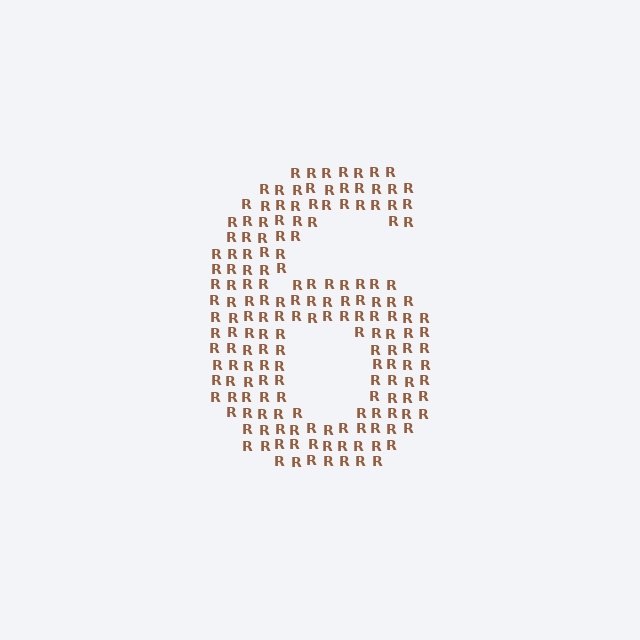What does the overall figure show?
The overall figure shows the digit 6.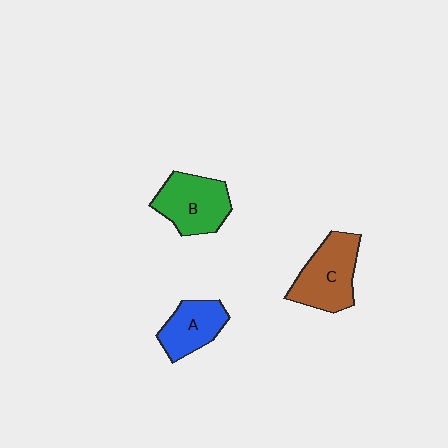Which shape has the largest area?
Shape C (brown).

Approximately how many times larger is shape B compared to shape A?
Approximately 1.3 times.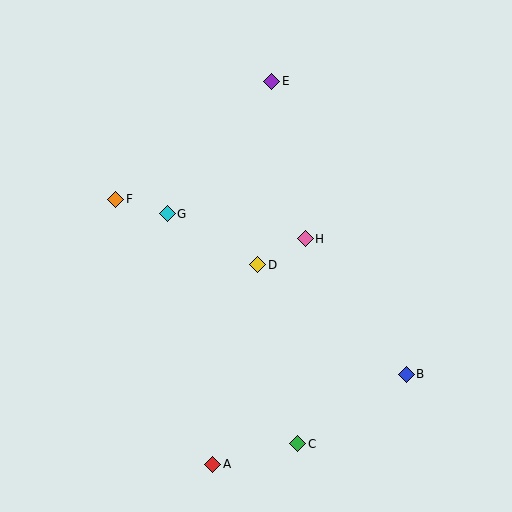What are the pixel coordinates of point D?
Point D is at (258, 265).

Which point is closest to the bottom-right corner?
Point B is closest to the bottom-right corner.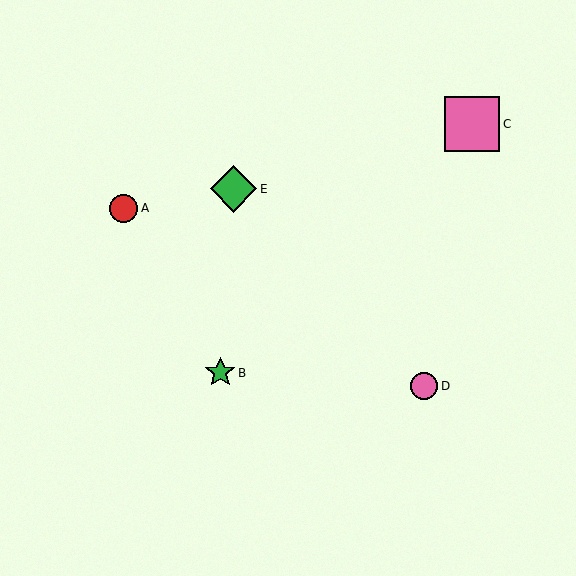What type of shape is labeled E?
Shape E is a green diamond.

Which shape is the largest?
The pink square (labeled C) is the largest.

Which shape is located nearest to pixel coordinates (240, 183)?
The green diamond (labeled E) at (234, 189) is nearest to that location.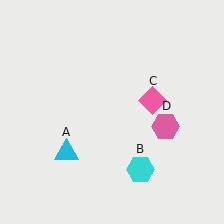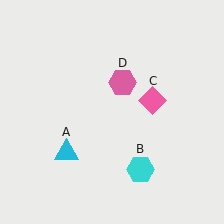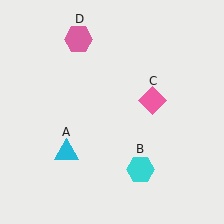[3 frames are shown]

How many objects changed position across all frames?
1 object changed position: pink hexagon (object D).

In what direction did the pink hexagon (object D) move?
The pink hexagon (object D) moved up and to the left.